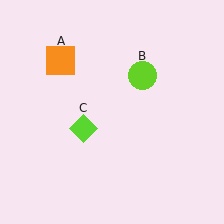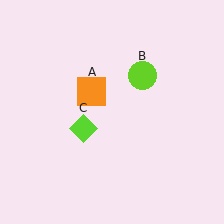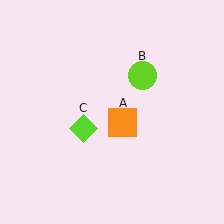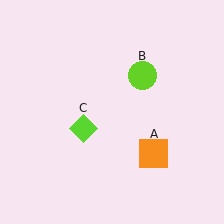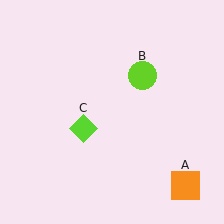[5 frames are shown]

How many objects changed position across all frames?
1 object changed position: orange square (object A).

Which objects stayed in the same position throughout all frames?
Lime circle (object B) and lime diamond (object C) remained stationary.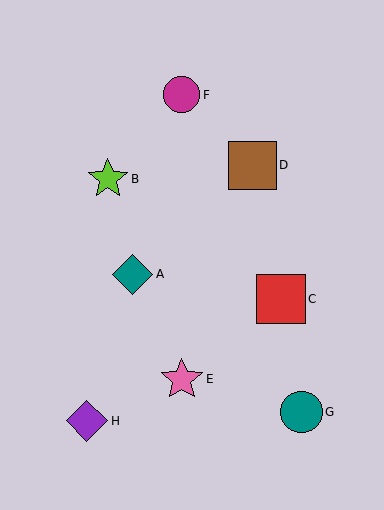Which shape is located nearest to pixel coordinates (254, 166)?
The brown square (labeled D) at (253, 165) is nearest to that location.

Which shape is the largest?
The red square (labeled C) is the largest.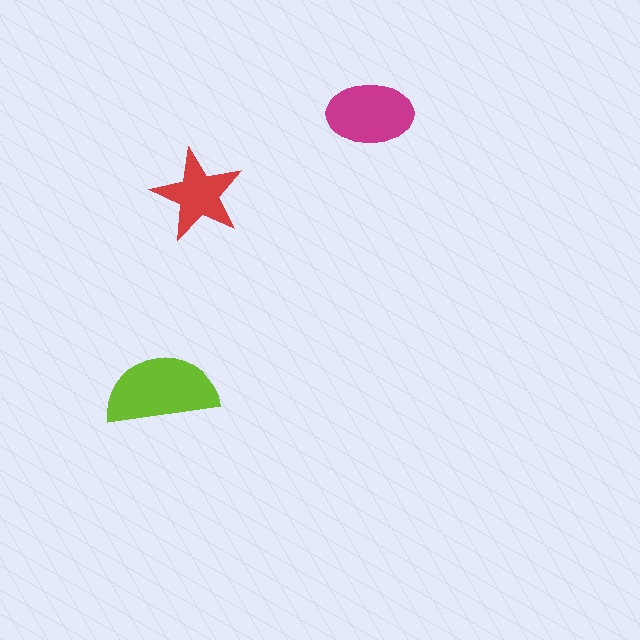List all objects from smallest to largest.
The red star, the magenta ellipse, the lime semicircle.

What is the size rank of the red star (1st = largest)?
3rd.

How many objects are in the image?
There are 3 objects in the image.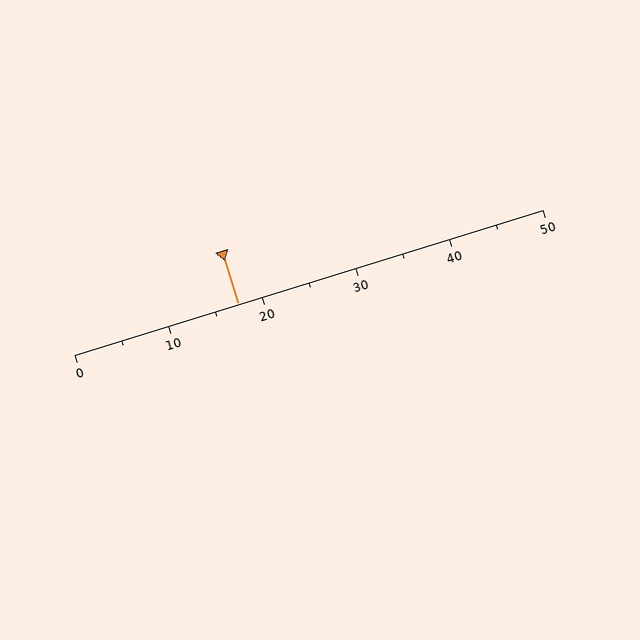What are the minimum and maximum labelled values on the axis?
The axis runs from 0 to 50.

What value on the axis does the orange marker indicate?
The marker indicates approximately 17.5.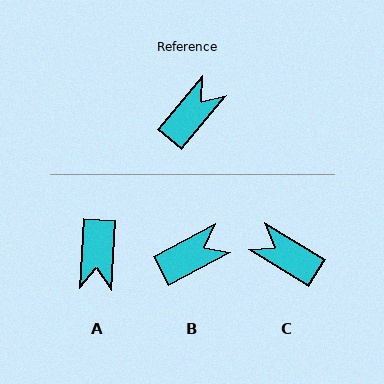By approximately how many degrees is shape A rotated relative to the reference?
Approximately 144 degrees clockwise.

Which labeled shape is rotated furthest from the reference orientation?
A, about 144 degrees away.